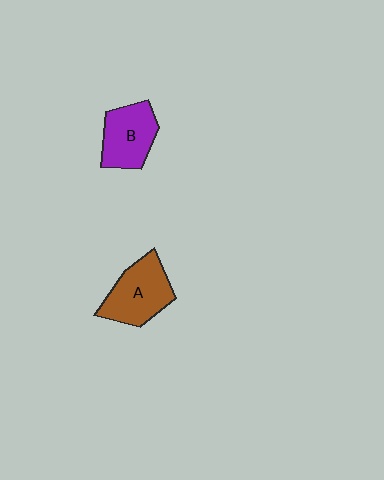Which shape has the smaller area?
Shape B (purple).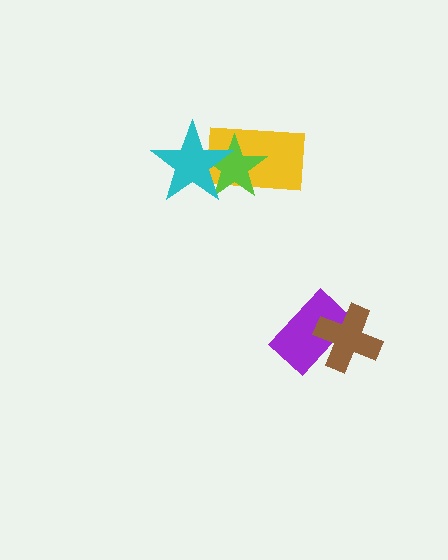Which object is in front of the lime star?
The cyan star is in front of the lime star.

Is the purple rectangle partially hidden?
Yes, it is partially covered by another shape.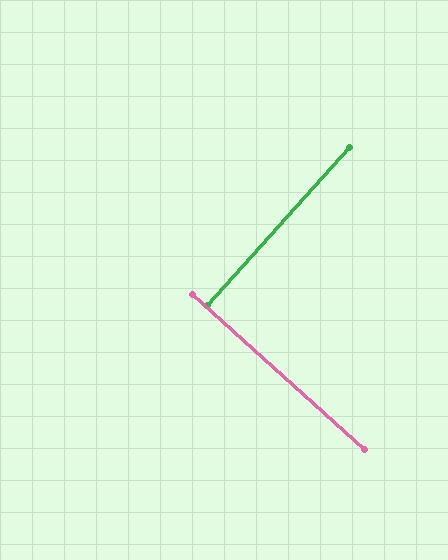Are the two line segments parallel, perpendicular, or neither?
Perpendicular — they meet at approximately 90°.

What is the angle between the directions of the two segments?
Approximately 90 degrees.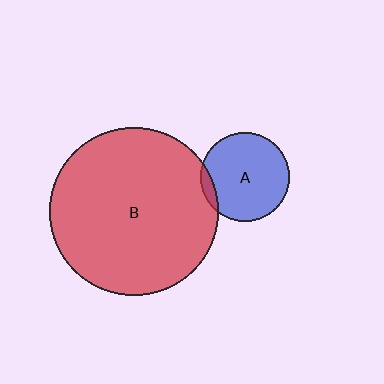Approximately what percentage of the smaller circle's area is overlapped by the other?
Approximately 5%.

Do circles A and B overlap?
Yes.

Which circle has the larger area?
Circle B (red).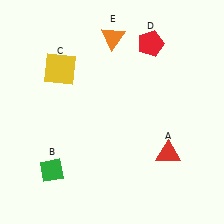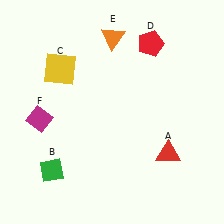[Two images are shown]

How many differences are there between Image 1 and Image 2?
There is 1 difference between the two images.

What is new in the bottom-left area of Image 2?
A magenta diamond (F) was added in the bottom-left area of Image 2.